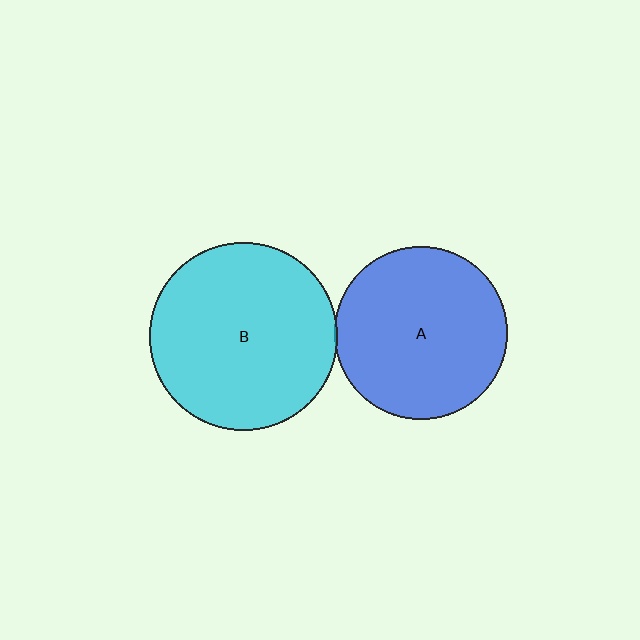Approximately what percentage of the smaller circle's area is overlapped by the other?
Approximately 5%.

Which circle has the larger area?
Circle B (cyan).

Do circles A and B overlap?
Yes.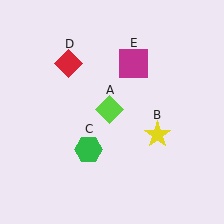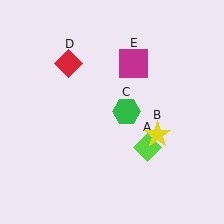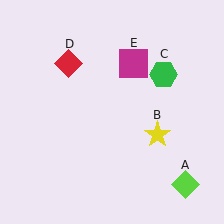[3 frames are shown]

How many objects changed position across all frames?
2 objects changed position: lime diamond (object A), green hexagon (object C).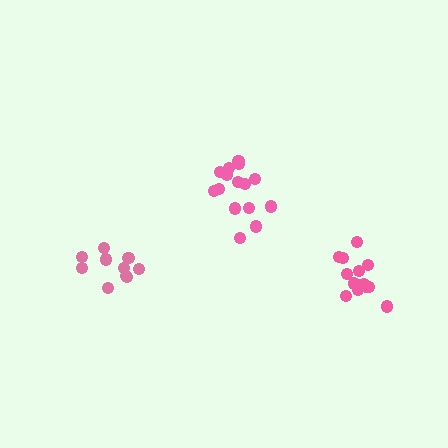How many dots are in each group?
Group 1: 10 dots, Group 2: 14 dots, Group 3: 15 dots (39 total).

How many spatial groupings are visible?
There are 3 spatial groupings.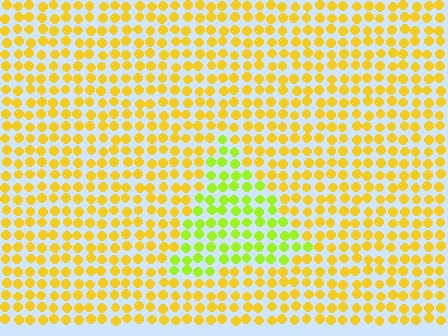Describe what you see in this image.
The image is filled with small yellow elements in a uniform arrangement. A triangle-shaped region is visible where the elements are tinted to a slightly different hue, forming a subtle color boundary.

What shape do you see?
I see a triangle.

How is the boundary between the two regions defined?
The boundary is defined purely by a slight shift in hue (about 37 degrees). Spacing, size, and orientation are identical on both sides.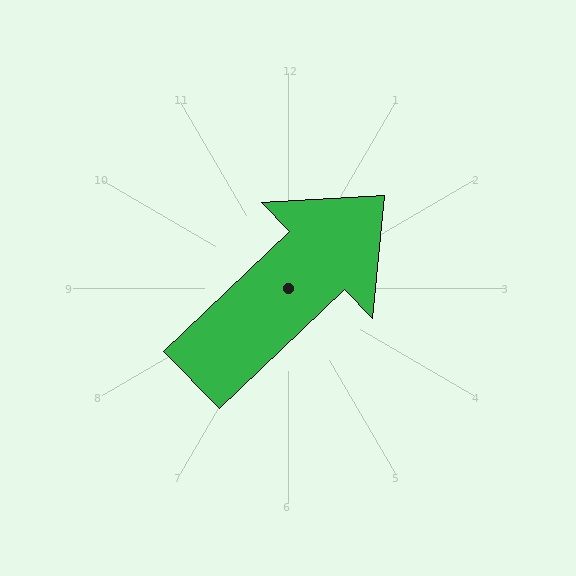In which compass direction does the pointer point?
Northeast.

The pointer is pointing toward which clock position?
Roughly 2 o'clock.